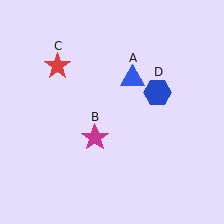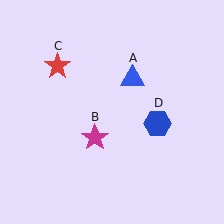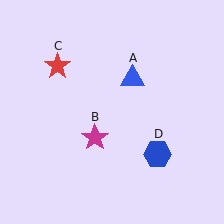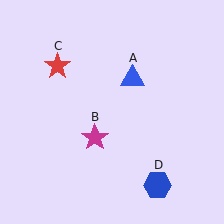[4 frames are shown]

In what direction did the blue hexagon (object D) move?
The blue hexagon (object D) moved down.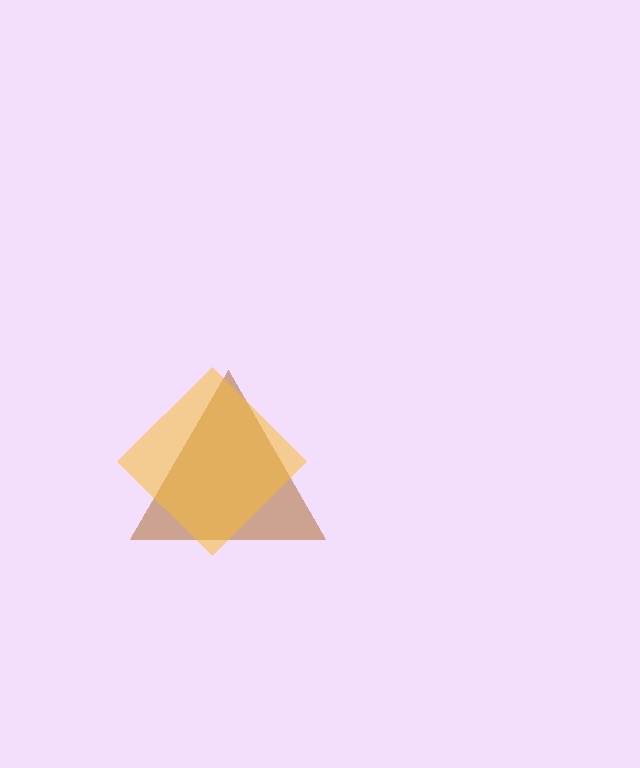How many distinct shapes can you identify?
There are 2 distinct shapes: a brown triangle, a yellow diamond.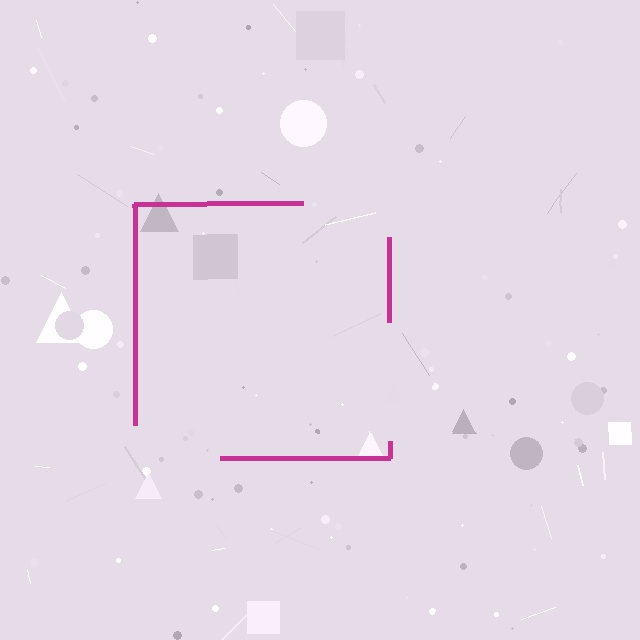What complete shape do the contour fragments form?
The contour fragments form a square.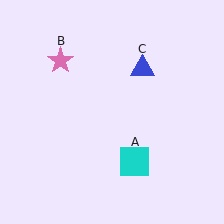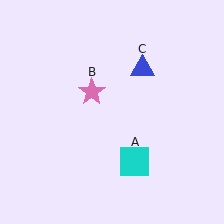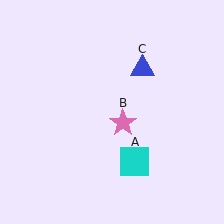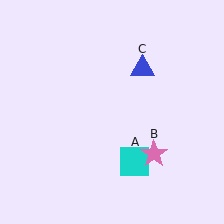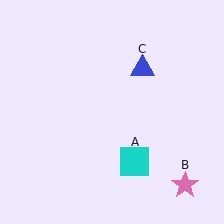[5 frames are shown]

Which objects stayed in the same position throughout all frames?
Cyan square (object A) and blue triangle (object C) remained stationary.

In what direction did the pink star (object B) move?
The pink star (object B) moved down and to the right.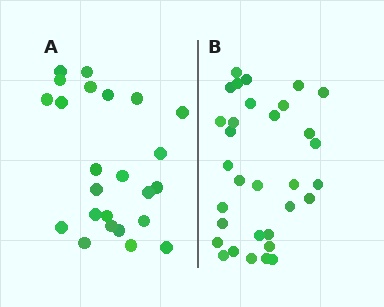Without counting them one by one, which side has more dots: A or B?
Region B (the right region) has more dots.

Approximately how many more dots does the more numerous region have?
Region B has roughly 8 or so more dots than region A.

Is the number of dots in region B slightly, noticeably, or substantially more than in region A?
Region B has noticeably more, but not dramatically so. The ratio is roughly 1.3 to 1.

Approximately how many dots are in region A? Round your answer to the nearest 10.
About 20 dots. (The exact count is 24, which rounds to 20.)